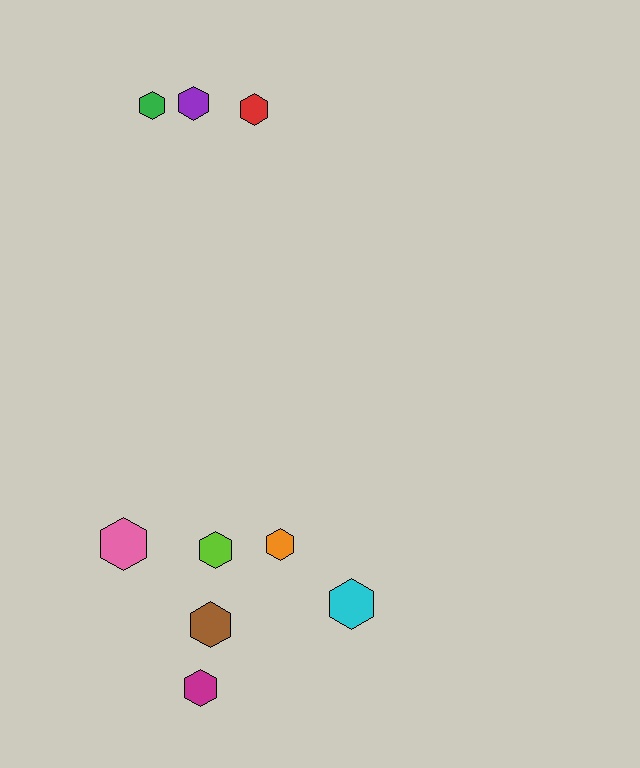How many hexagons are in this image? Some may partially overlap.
There are 9 hexagons.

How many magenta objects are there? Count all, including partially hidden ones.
There is 1 magenta object.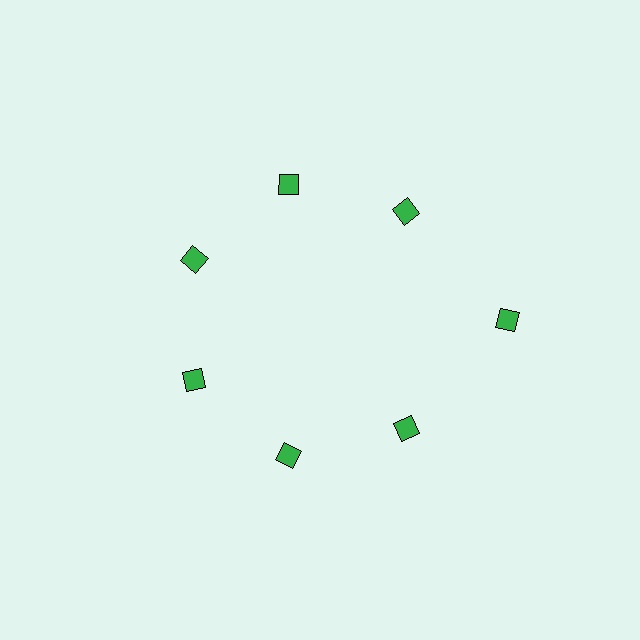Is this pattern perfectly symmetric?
No. The 7 green diamonds are arranged in a ring, but one element near the 3 o'clock position is pushed outward from the center, breaking the 7-fold rotational symmetry.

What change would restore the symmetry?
The symmetry would be restored by moving it inward, back onto the ring so that all 7 diamonds sit at equal angles and equal distance from the center.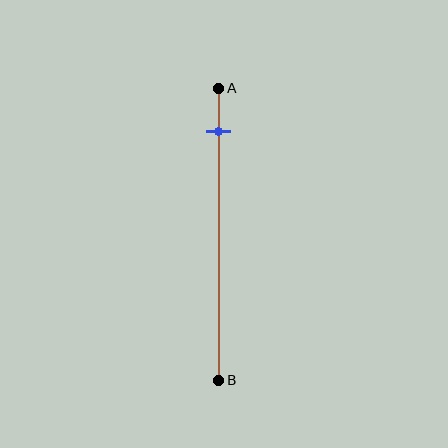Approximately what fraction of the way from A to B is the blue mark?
The blue mark is approximately 15% of the way from A to B.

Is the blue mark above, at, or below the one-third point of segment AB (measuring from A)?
The blue mark is above the one-third point of segment AB.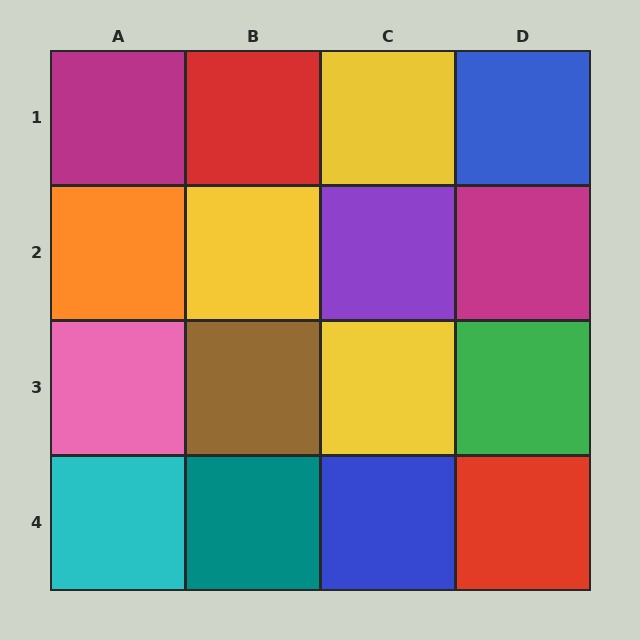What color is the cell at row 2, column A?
Orange.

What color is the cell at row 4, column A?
Cyan.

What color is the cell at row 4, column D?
Red.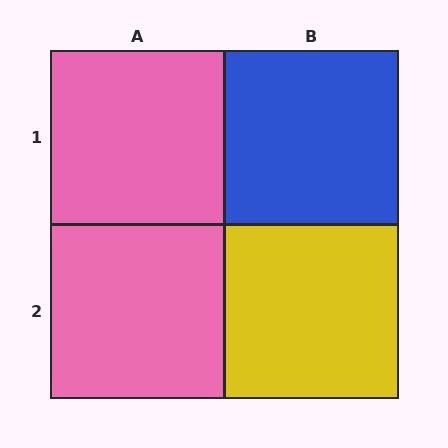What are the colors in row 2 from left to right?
Pink, yellow.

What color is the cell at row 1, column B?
Blue.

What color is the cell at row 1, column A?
Pink.